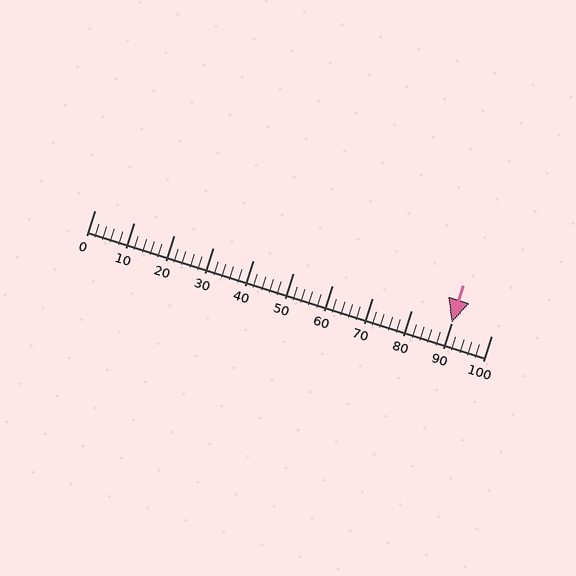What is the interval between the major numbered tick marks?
The major tick marks are spaced 10 units apart.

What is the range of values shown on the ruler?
The ruler shows values from 0 to 100.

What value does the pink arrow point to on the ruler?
The pink arrow points to approximately 90.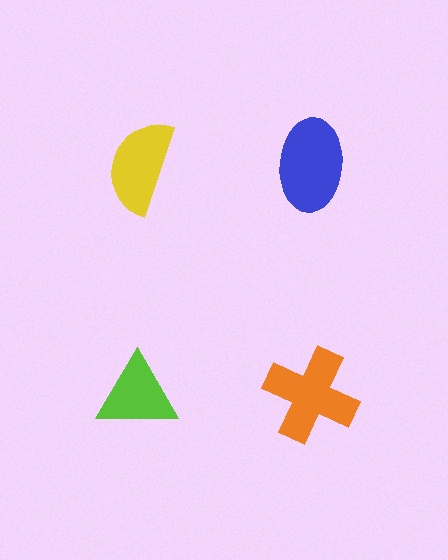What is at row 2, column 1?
A lime triangle.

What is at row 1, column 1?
A yellow semicircle.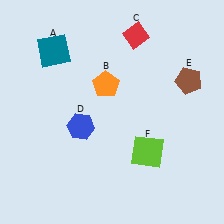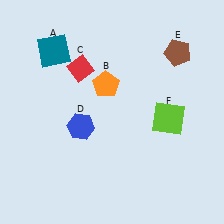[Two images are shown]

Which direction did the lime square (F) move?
The lime square (F) moved up.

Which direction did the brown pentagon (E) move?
The brown pentagon (E) moved up.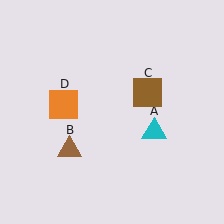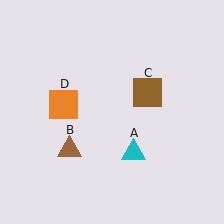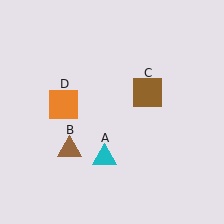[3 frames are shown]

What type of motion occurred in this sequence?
The cyan triangle (object A) rotated clockwise around the center of the scene.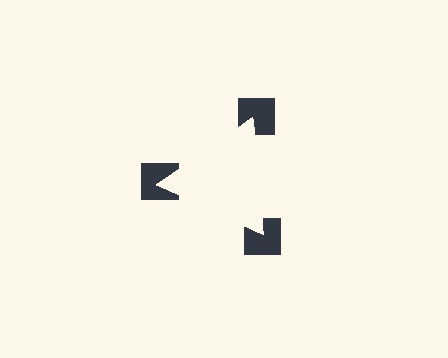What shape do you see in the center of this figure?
An illusory triangle — its edges are inferred from the aligned wedge cuts in the notched squares, not physically drawn.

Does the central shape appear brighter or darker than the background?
It typically appears slightly brighter than the background, even though no actual brightness change is drawn.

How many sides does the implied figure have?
3 sides.